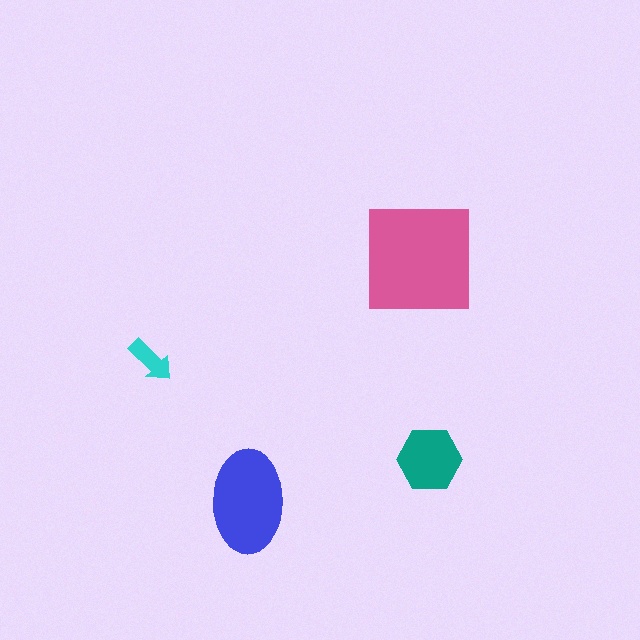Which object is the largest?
The pink square.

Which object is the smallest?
The cyan arrow.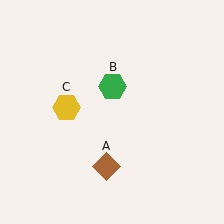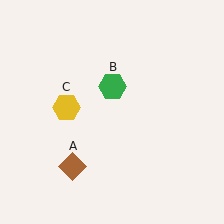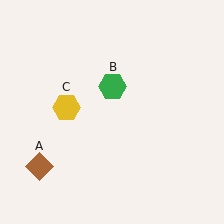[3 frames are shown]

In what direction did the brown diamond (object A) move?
The brown diamond (object A) moved left.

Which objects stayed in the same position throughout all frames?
Green hexagon (object B) and yellow hexagon (object C) remained stationary.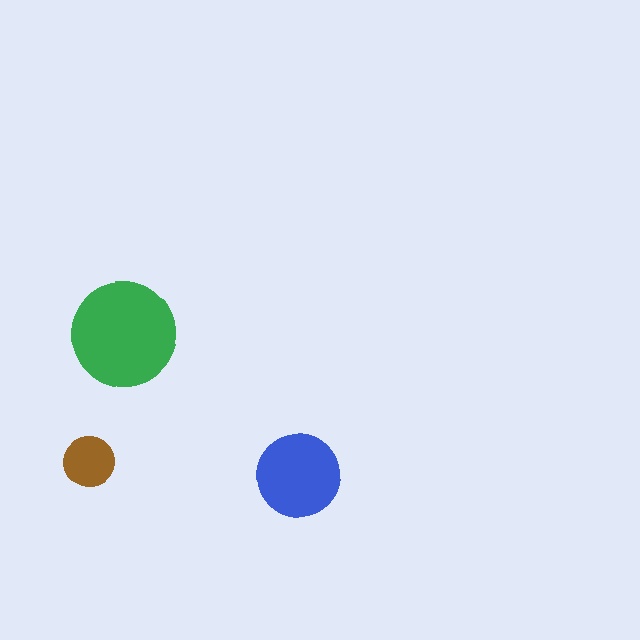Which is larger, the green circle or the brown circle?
The green one.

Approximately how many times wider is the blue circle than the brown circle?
About 1.5 times wider.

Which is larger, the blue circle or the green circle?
The green one.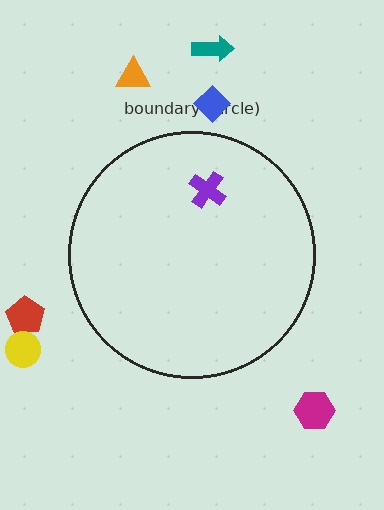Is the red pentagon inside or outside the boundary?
Outside.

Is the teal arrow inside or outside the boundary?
Outside.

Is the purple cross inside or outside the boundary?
Inside.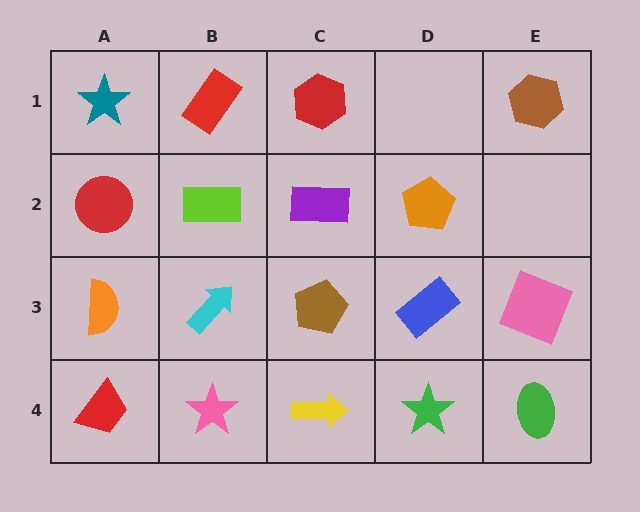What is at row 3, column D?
A blue rectangle.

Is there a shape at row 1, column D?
No, that cell is empty.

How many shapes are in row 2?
4 shapes.